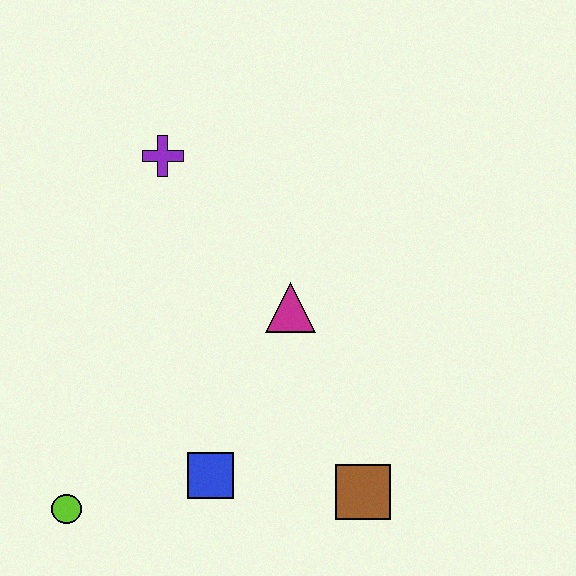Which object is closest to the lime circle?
The blue square is closest to the lime circle.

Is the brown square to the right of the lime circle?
Yes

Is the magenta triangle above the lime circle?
Yes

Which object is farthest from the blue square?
The purple cross is farthest from the blue square.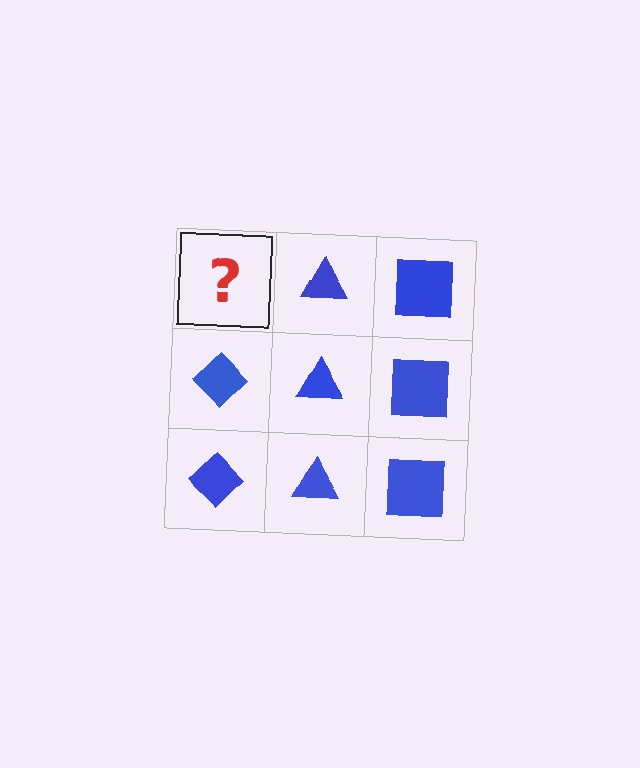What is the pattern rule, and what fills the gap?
The rule is that each column has a consistent shape. The gap should be filled with a blue diamond.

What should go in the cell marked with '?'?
The missing cell should contain a blue diamond.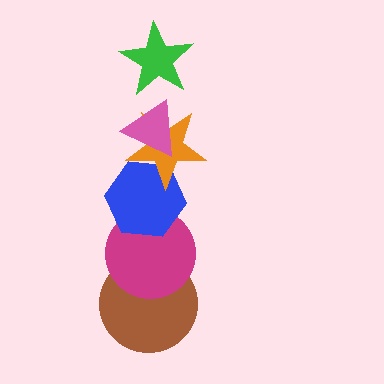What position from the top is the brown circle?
The brown circle is 6th from the top.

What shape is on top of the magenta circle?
The blue hexagon is on top of the magenta circle.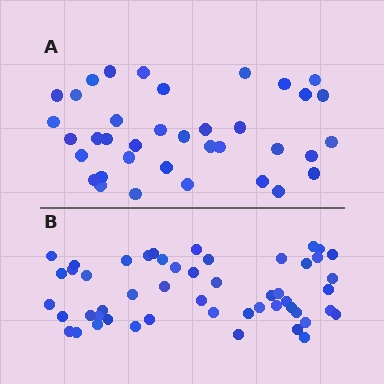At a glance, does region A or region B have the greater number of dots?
Region B (the bottom region) has more dots.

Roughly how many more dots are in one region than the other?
Region B has approximately 15 more dots than region A.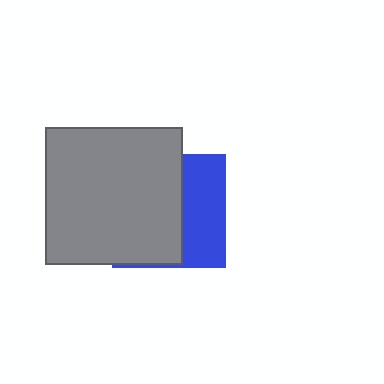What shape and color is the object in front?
The object in front is a gray square.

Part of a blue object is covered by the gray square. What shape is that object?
It is a square.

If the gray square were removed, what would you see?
You would see the complete blue square.